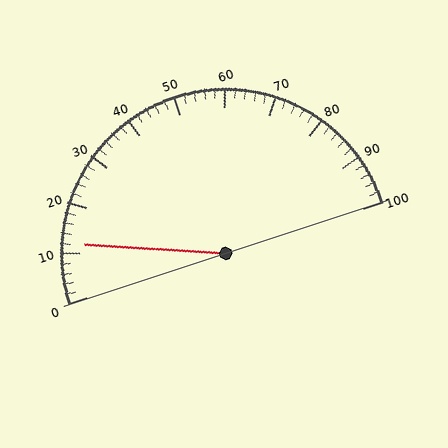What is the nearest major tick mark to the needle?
The nearest major tick mark is 10.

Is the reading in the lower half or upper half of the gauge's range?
The reading is in the lower half of the range (0 to 100).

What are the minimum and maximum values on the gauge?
The gauge ranges from 0 to 100.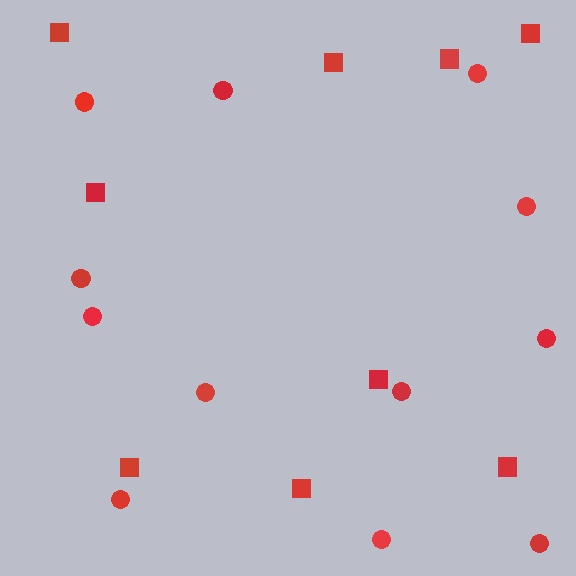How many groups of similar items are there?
There are 2 groups: one group of squares (9) and one group of circles (12).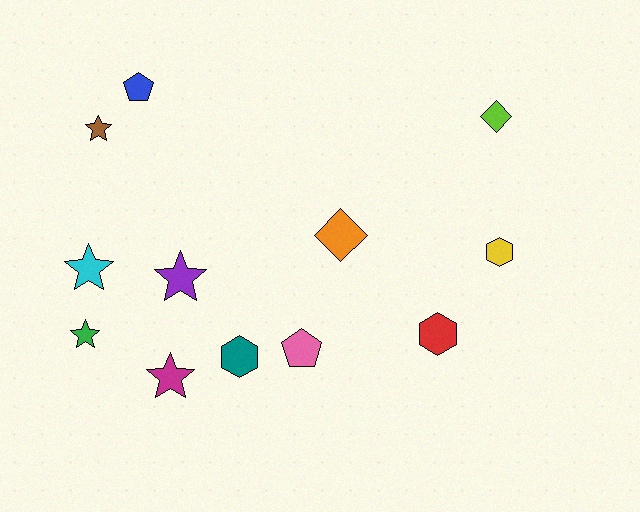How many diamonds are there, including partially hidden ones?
There are 2 diamonds.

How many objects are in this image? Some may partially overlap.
There are 12 objects.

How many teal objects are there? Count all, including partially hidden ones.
There is 1 teal object.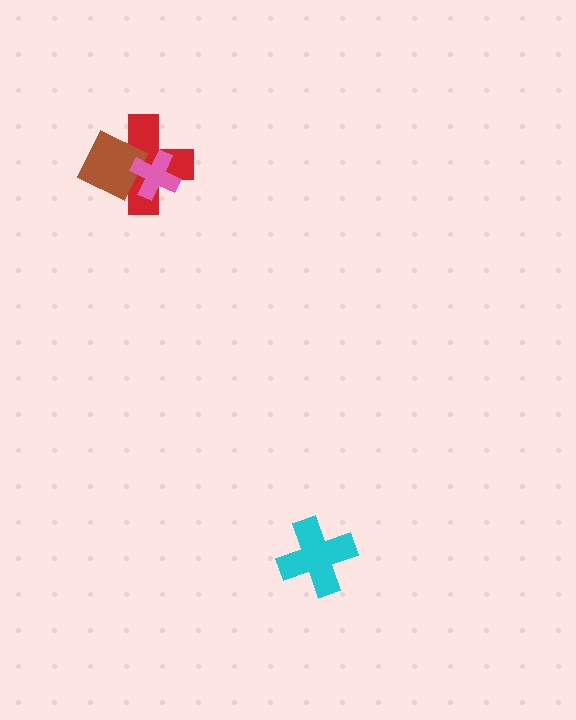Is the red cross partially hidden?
Yes, it is partially covered by another shape.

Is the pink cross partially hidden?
No, no other shape covers it.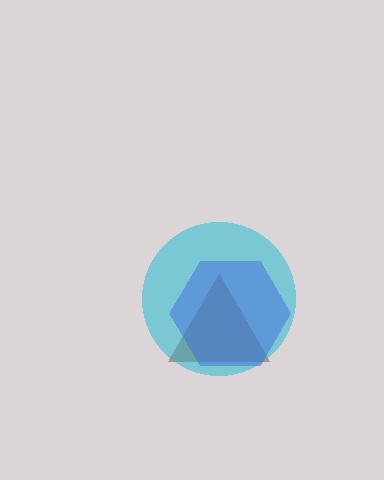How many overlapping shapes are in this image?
There are 3 overlapping shapes in the image.